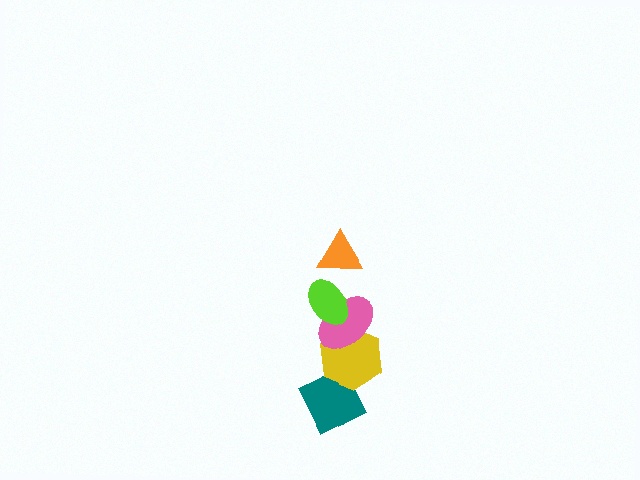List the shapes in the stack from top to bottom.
From top to bottom: the orange triangle, the lime ellipse, the pink ellipse, the yellow hexagon, the teal diamond.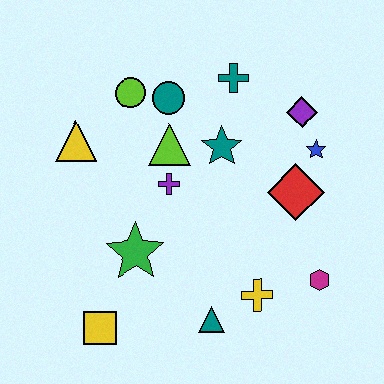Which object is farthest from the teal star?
The yellow square is farthest from the teal star.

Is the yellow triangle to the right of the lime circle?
No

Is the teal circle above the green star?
Yes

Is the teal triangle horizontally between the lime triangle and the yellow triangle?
No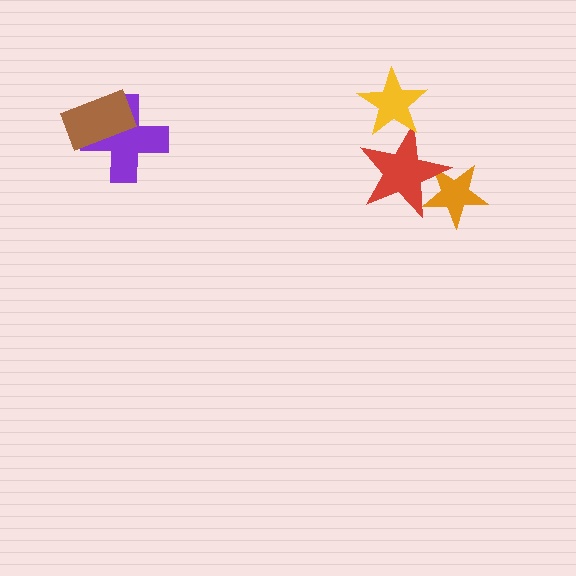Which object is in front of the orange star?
The red star is in front of the orange star.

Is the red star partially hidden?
Yes, it is partially covered by another shape.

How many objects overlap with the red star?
2 objects overlap with the red star.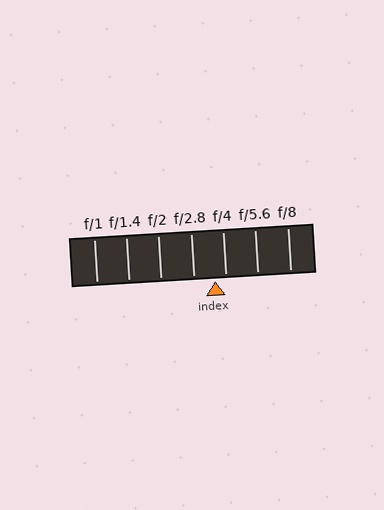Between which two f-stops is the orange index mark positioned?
The index mark is between f/2.8 and f/4.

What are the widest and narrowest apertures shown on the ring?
The widest aperture shown is f/1 and the narrowest is f/8.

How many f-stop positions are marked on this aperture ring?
There are 7 f-stop positions marked.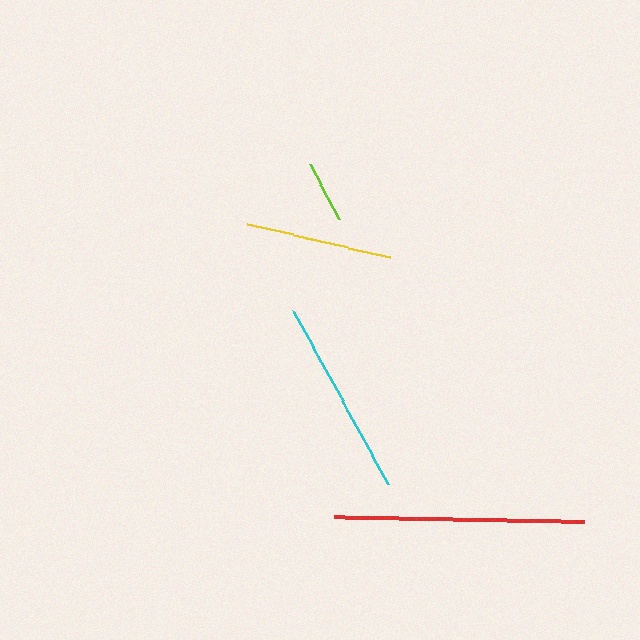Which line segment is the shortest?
The lime line is the shortest at approximately 63 pixels.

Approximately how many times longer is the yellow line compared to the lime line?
The yellow line is approximately 2.3 times the length of the lime line.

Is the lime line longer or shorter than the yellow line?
The yellow line is longer than the lime line.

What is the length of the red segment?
The red segment is approximately 250 pixels long.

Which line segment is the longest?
The red line is the longest at approximately 250 pixels.